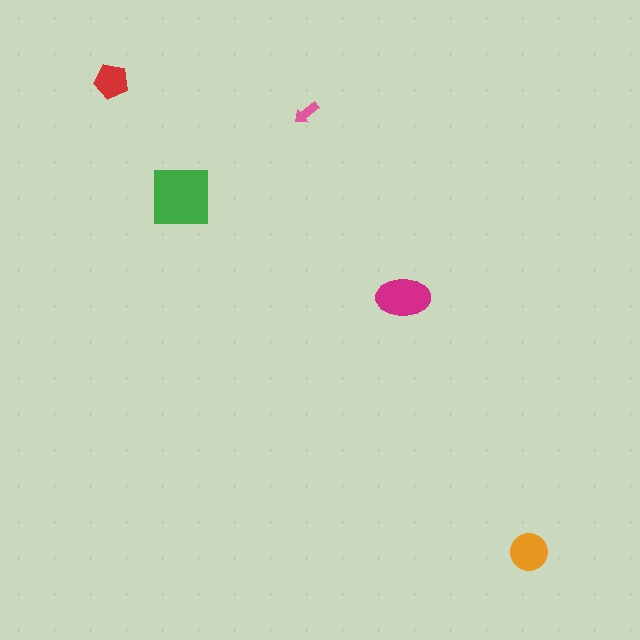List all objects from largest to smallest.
The green square, the magenta ellipse, the orange circle, the red pentagon, the pink arrow.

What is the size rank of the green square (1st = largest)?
1st.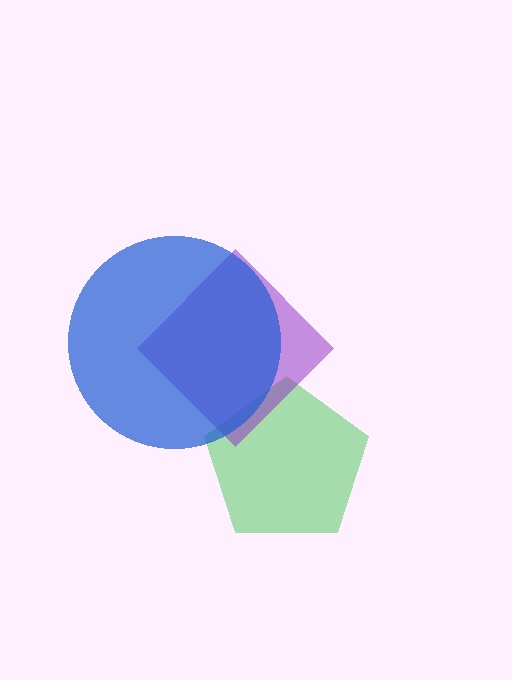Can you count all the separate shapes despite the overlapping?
Yes, there are 3 separate shapes.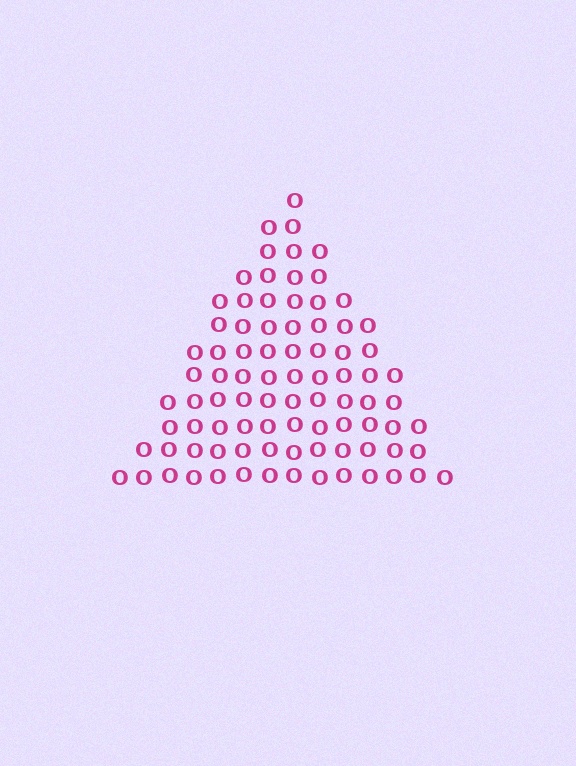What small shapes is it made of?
It is made of small letter O's.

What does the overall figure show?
The overall figure shows a triangle.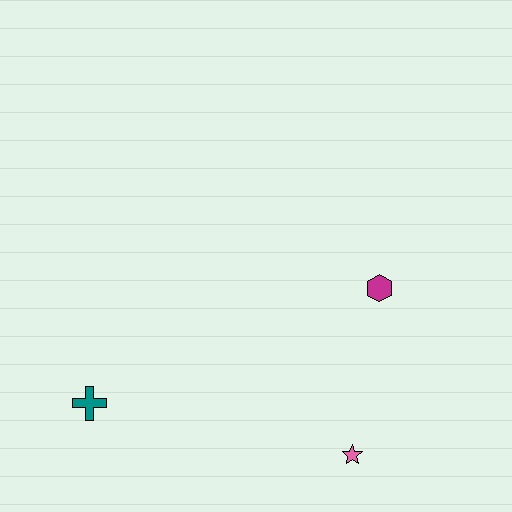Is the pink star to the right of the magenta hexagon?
No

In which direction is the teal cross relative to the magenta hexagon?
The teal cross is to the left of the magenta hexagon.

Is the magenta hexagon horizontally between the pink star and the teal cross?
No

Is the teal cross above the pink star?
Yes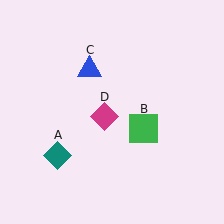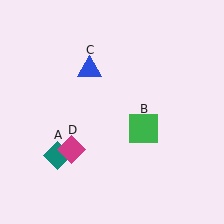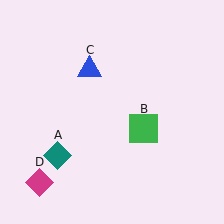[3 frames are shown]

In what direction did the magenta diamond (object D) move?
The magenta diamond (object D) moved down and to the left.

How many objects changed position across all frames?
1 object changed position: magenta diamond (object D).